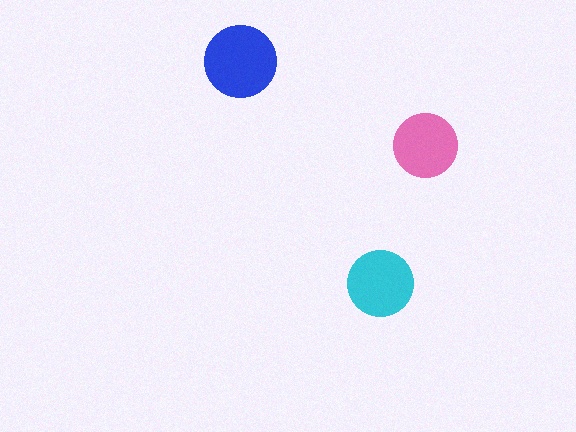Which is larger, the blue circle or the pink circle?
The blue one.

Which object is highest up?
The blue circle is topmost.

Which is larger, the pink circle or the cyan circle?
The cyan one.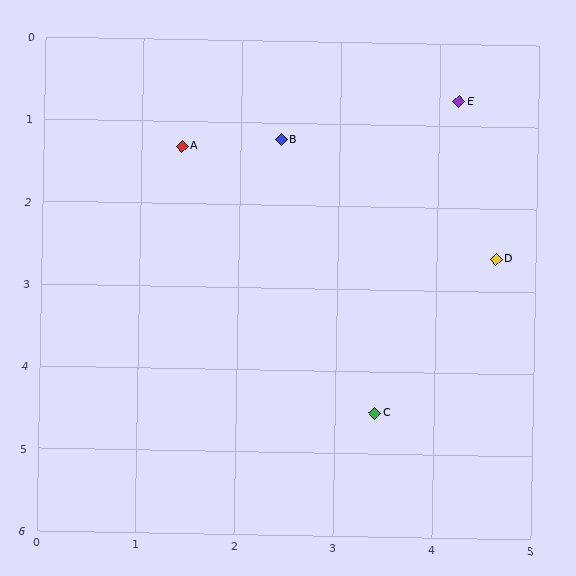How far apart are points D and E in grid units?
Points D and E are about 1.9 grid units apart.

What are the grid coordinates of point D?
Point D is at approximately (4.6, 2.6).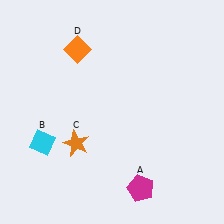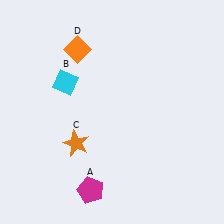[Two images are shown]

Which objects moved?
The objects that moved are: the magenta pentagon (A), the cyan diamond (B).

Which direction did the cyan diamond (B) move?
The cyan diamond (B) moved up.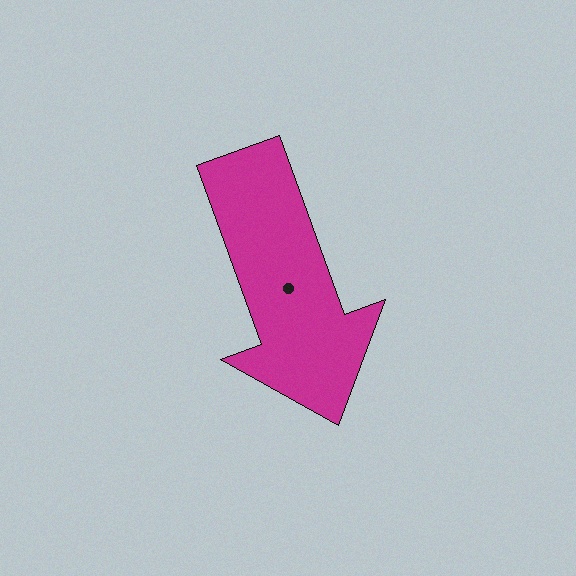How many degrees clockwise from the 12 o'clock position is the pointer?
Approximately 160 degrees.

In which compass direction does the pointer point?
South.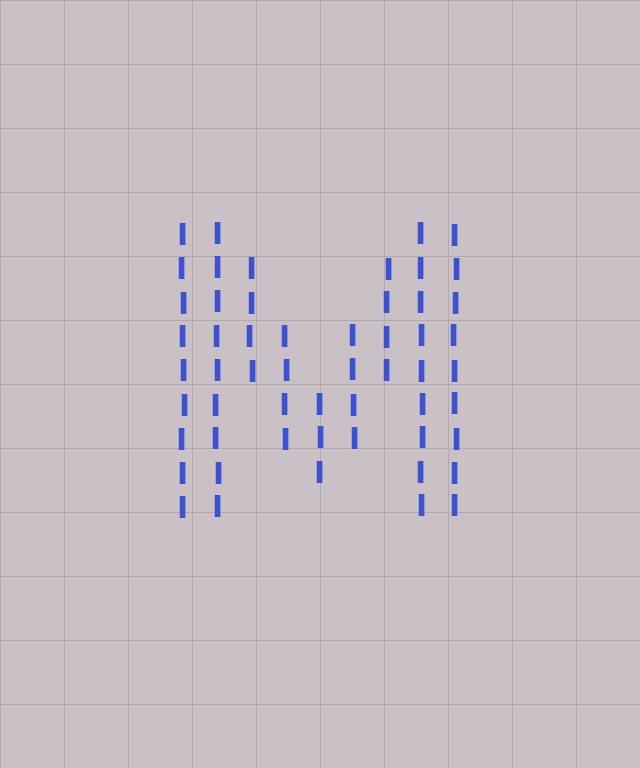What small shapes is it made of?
It is made of small letter I's.